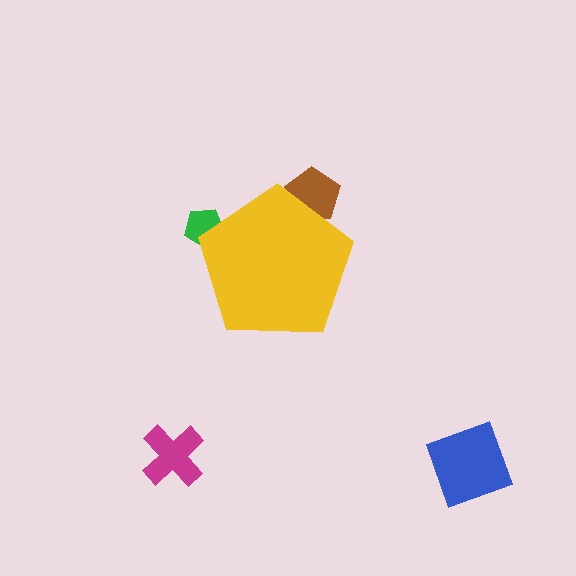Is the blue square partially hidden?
No, the blue square is fully visible.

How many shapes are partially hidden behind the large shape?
2 shapes are partially hidden.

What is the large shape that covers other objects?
A yellow pentagon.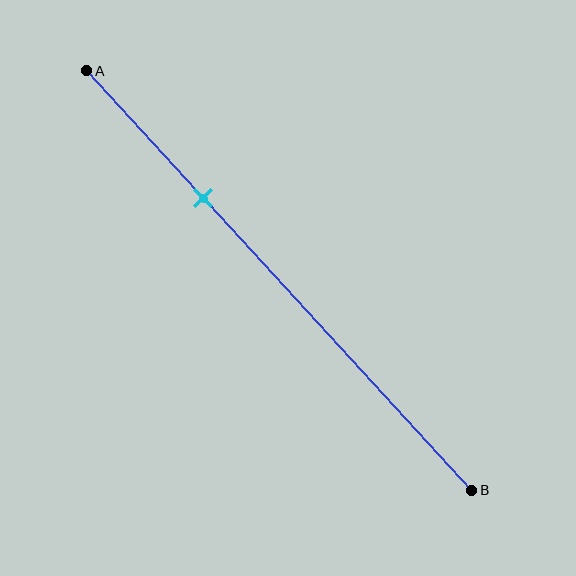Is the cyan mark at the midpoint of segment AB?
No, the mark is at about 30% from A, not at the 50% midpoint.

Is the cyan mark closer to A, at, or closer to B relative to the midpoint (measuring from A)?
The cyan mark is closer to point A than the midpoint of segment AB.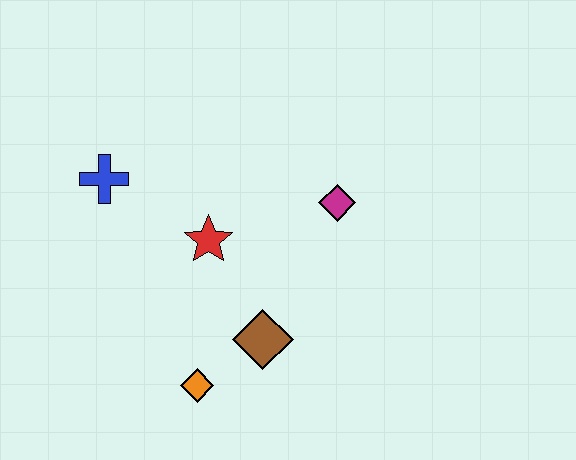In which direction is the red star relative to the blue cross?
The red star is to the right of the blue cross.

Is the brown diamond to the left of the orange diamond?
No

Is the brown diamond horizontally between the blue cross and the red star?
No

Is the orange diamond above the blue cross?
No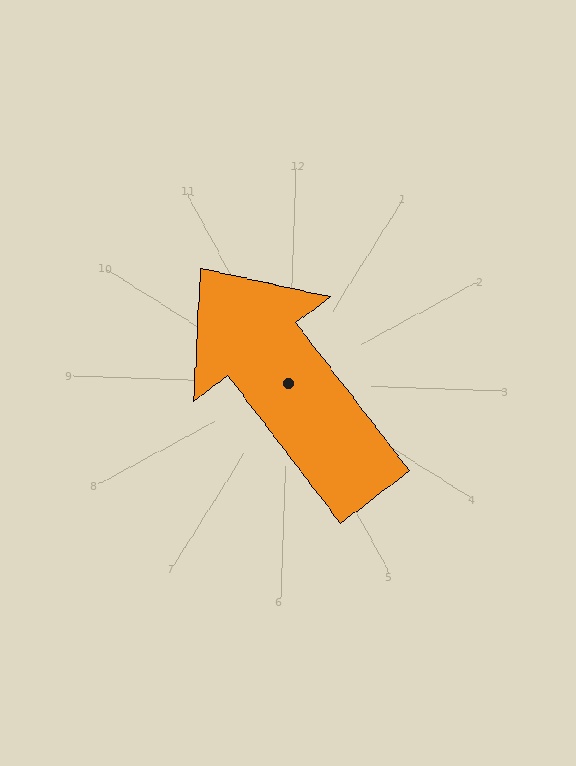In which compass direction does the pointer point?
Northwest.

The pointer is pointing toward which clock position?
Roughly 11 o'clock.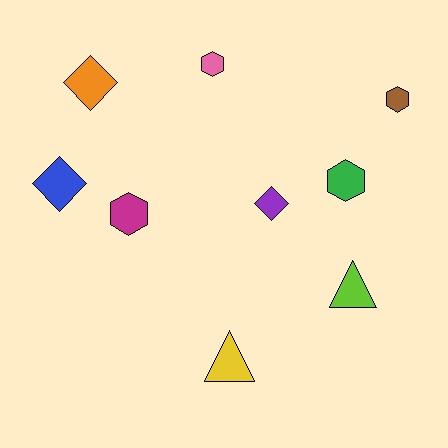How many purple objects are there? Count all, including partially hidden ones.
There is 1 purple object.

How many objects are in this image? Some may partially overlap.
There are 9 objects.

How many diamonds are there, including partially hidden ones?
There are 3 diamonds.